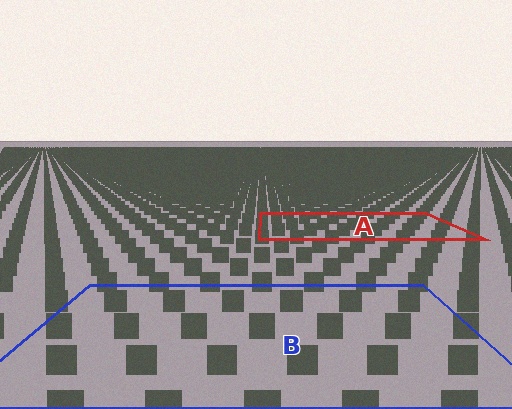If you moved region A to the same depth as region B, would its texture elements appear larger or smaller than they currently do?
They would appear larger. At a closer depth, the same texture elements are projected at a bigger on-screen size.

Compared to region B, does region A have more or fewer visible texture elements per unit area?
Region A has more texture elements per unit area — they are packed more densely because it is farther away.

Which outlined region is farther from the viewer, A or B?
Region A is farther from the viewer — the texture elements inside it appear smaller and more densely packed.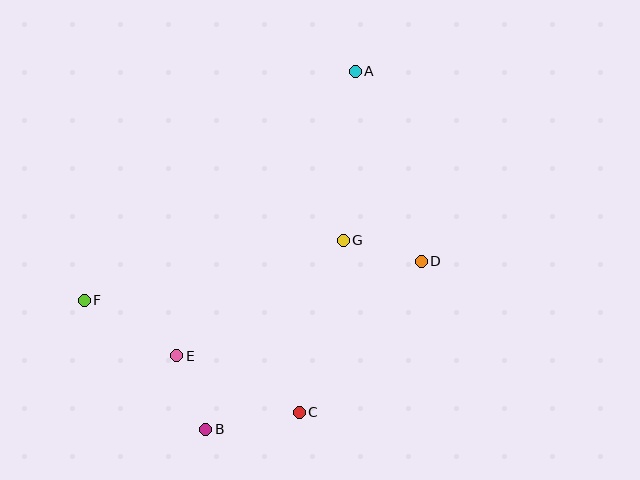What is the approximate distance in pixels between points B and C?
The distance between B and C is approximately 95 pixels.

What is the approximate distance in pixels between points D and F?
The distance between D and F is approximately 339 pixels.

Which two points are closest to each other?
Points B and E are closest to each other.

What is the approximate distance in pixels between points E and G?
The distance between E and G is approximately 202 pixels.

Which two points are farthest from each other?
Points A and B are farthest from each other.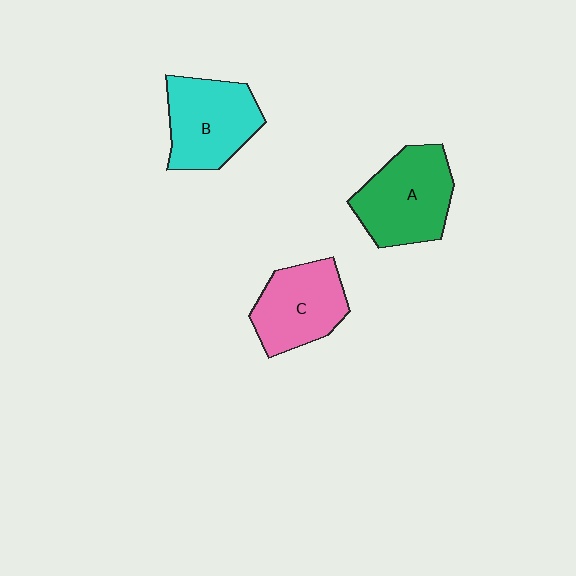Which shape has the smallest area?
Shape C (pink).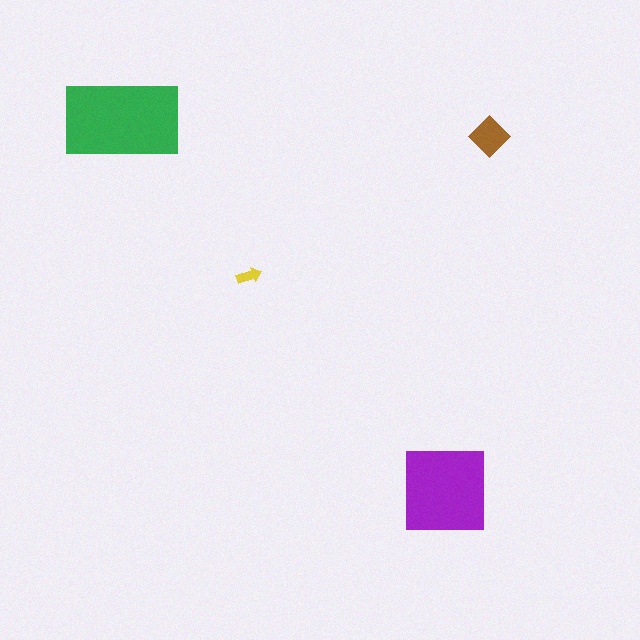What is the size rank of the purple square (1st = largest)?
2nd.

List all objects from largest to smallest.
The green rectangle, the purple square, the brown diamond, the yellow arrow.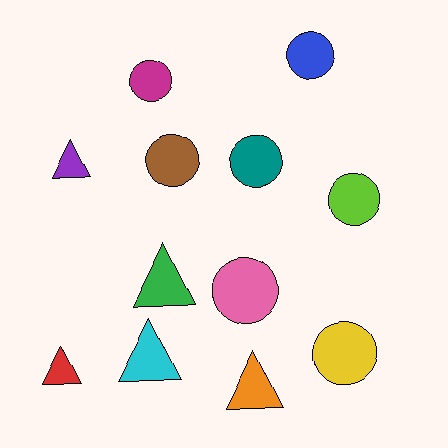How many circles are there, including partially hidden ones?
There are 7 circles.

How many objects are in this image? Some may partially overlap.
There are 12 objects.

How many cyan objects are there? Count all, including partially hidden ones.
There is 1 cyan object.